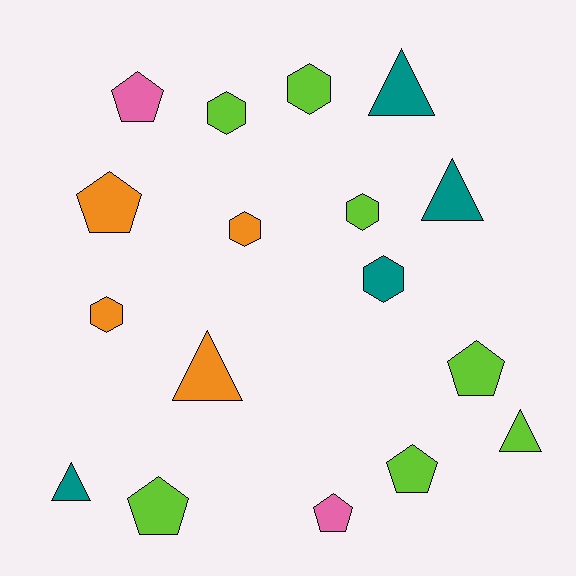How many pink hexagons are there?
There are no pink hexagons.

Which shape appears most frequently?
Pentagon, with 6 objects.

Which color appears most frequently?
Lime, with 7 objects.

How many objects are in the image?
There are 17 objects.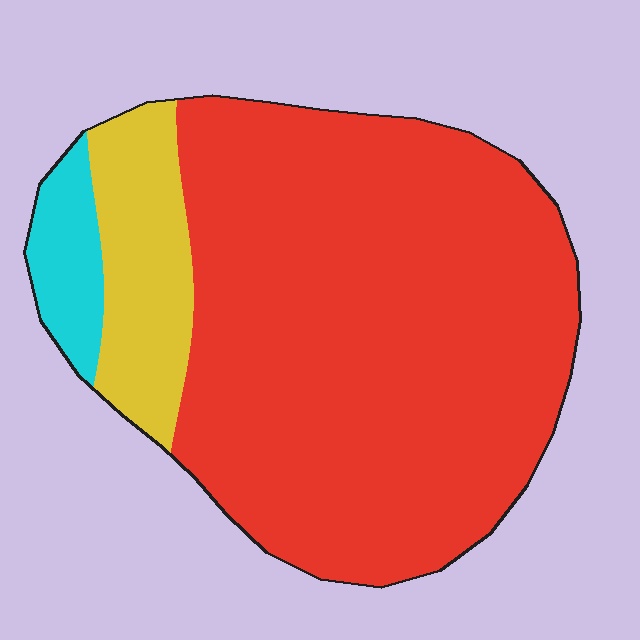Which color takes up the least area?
Cyan, at roughly 5%.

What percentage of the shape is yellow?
Yellow covers roughly 15% of the shape.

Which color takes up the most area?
Red, at roughly 80%.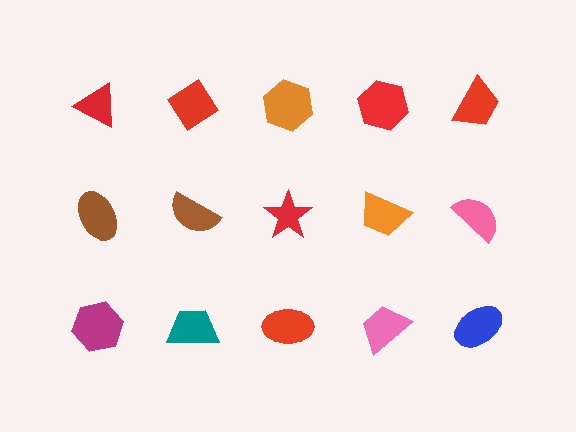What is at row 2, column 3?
A red star.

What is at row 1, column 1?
A red triangle.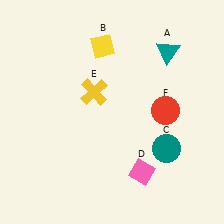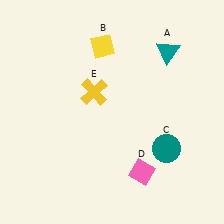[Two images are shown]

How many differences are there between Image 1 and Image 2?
There is 1 difference between the two images.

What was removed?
The red circle (F) was removed in Image 2.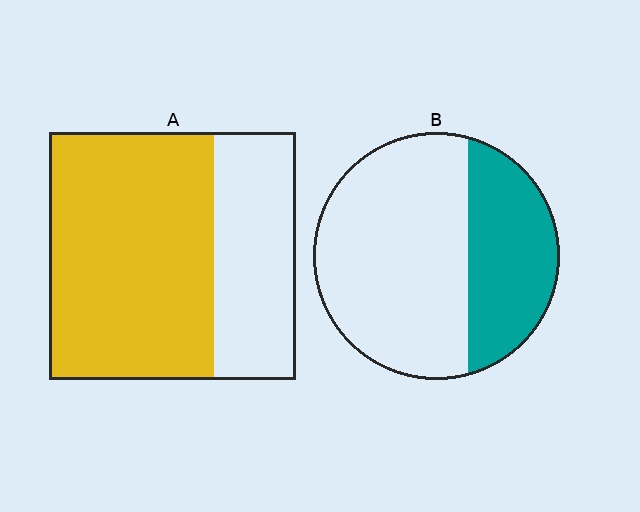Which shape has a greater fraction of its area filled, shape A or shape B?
Shape A.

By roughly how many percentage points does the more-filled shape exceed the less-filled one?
By roughly 35 percentage points (A over B).